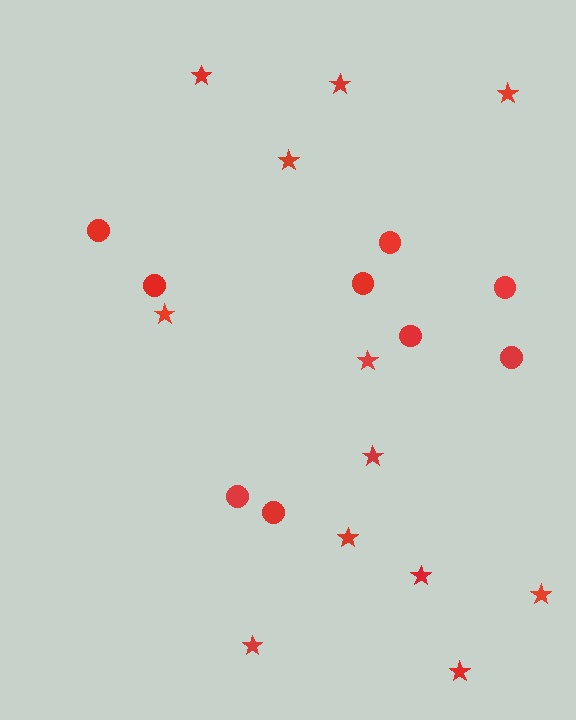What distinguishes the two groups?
There are 2 groups: one group of stars (12) and one group of circles (9).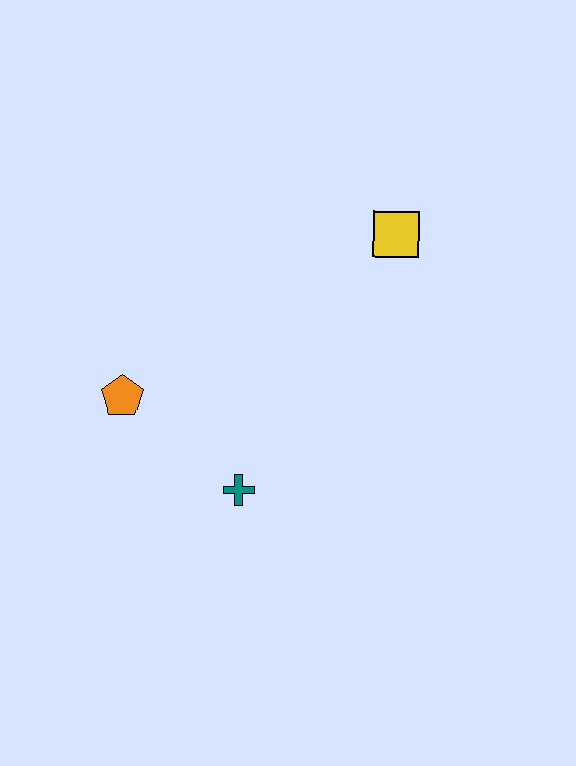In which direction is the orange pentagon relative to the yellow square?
The orange pentagon is to the left of the yellow square.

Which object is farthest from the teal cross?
The yellow square is farthest from the teal cross.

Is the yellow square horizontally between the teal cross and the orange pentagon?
No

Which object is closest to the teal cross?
The orange pentagon is closest to the teal cross.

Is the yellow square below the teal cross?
No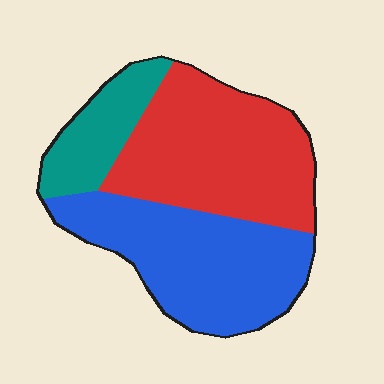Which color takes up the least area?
Teal, at roughly 15%.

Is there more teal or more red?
Red.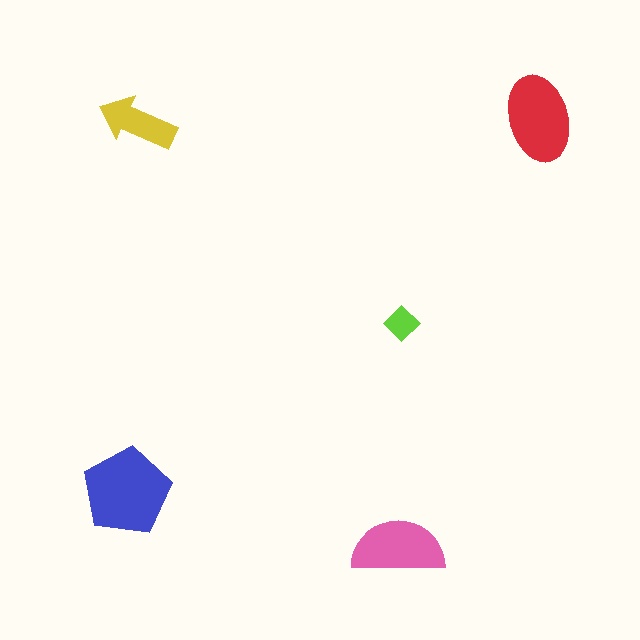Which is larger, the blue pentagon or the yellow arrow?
The blue pentagon.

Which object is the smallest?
The lime diamond.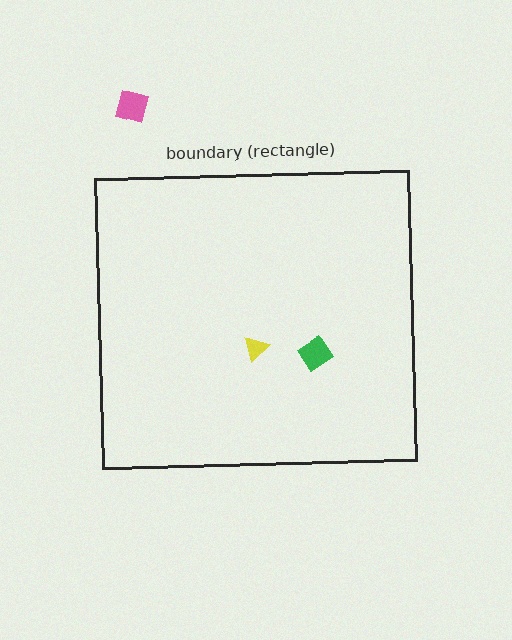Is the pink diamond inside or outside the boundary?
Outside.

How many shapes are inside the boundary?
2 inside, 1 outside.